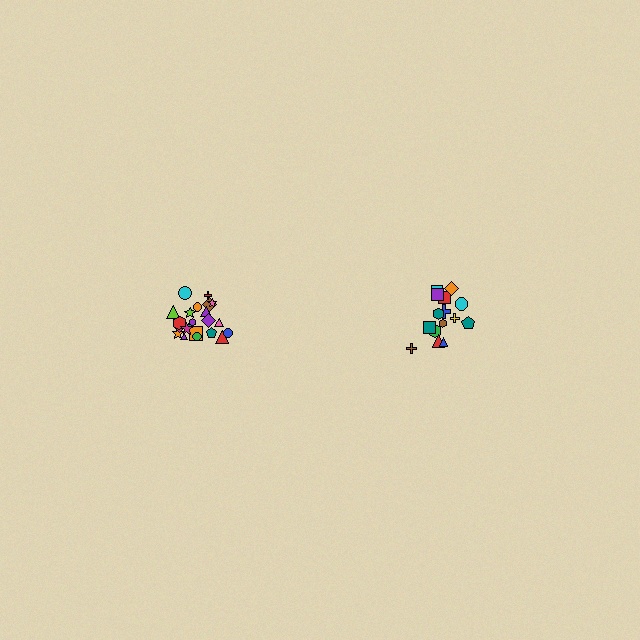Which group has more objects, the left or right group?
The left group.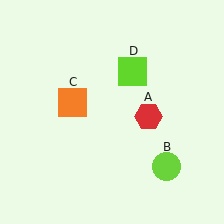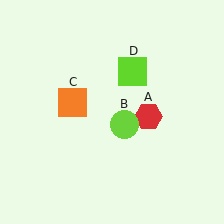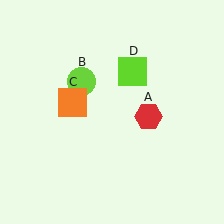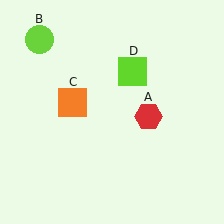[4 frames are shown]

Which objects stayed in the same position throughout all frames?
Red hexagon (object A) and orange square (object C) and lime square (object D) remained stationary.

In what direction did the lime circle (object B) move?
The lime circle (object B) moved up and to the left.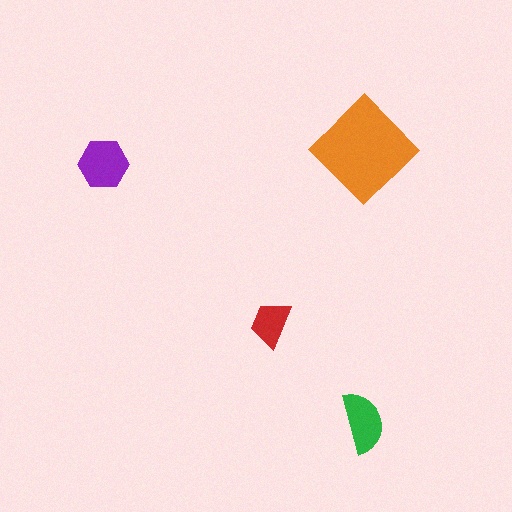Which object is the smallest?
The red trapezoid.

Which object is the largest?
The orange diamond.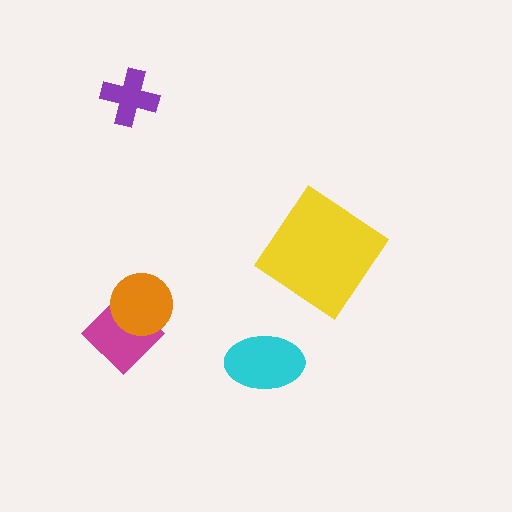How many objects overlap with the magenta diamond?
1 object overlaps with the magenta diamond.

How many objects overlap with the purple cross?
0 objects overlap with the purple cross.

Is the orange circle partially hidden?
No, no other shape covers it.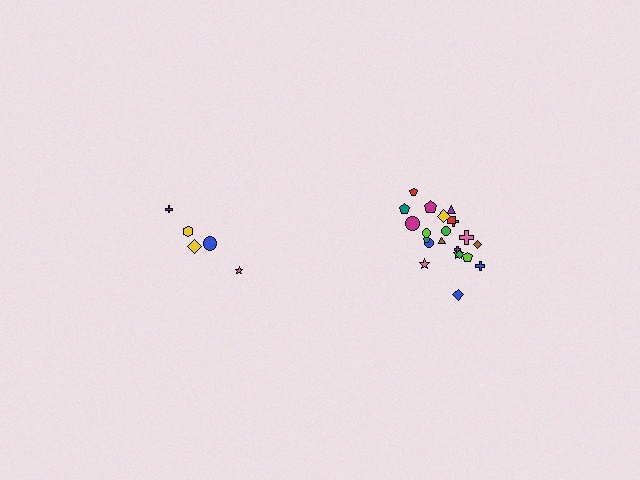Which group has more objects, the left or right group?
The right group.